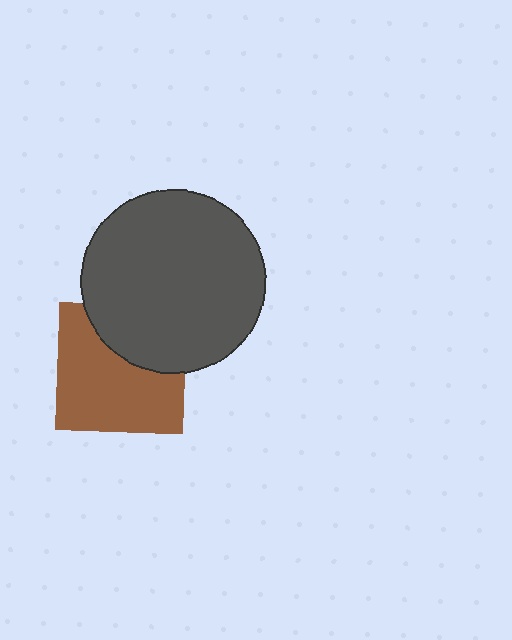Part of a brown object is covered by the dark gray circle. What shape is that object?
It is a square.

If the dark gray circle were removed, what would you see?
You would see the complete brown square.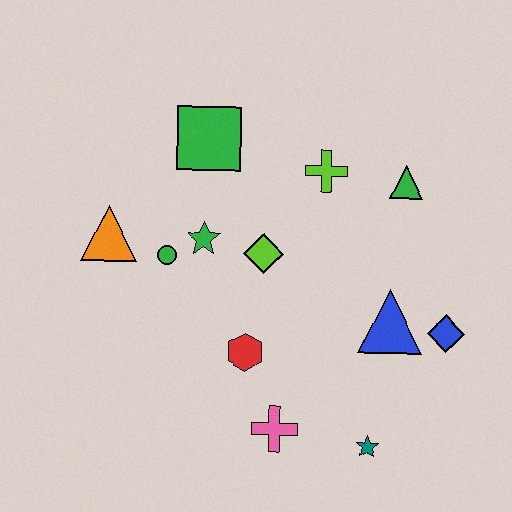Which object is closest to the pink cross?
The red hexagon is closest to the pink cross.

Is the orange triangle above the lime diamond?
Yes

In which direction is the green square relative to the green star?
The green square is above the green star.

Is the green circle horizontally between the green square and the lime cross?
No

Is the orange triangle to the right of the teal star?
No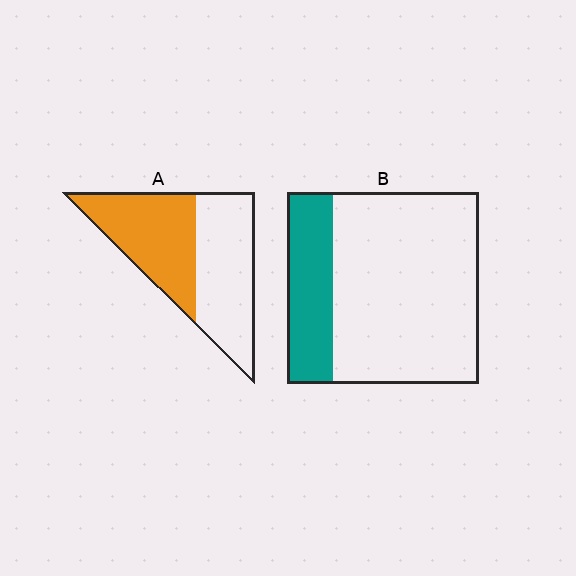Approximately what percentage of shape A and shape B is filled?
A is approximately 50% and B is approximately 25%.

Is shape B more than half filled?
No.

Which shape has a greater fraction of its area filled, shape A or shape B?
Shape A.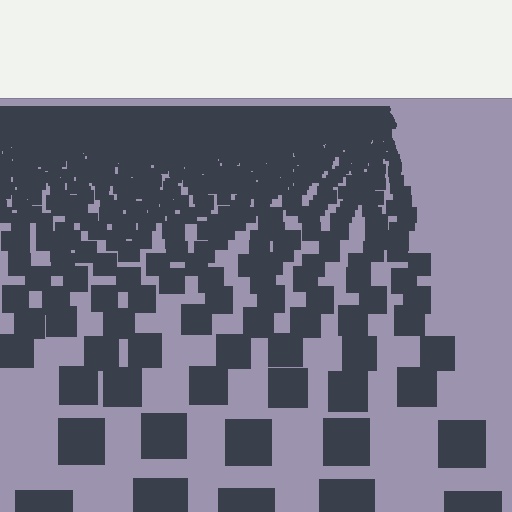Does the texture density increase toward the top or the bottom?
Density increases toward the top.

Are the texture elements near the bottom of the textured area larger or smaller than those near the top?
Larger. Near the bottom, elements are closer to the viewer and appear at a bigger on-screen size.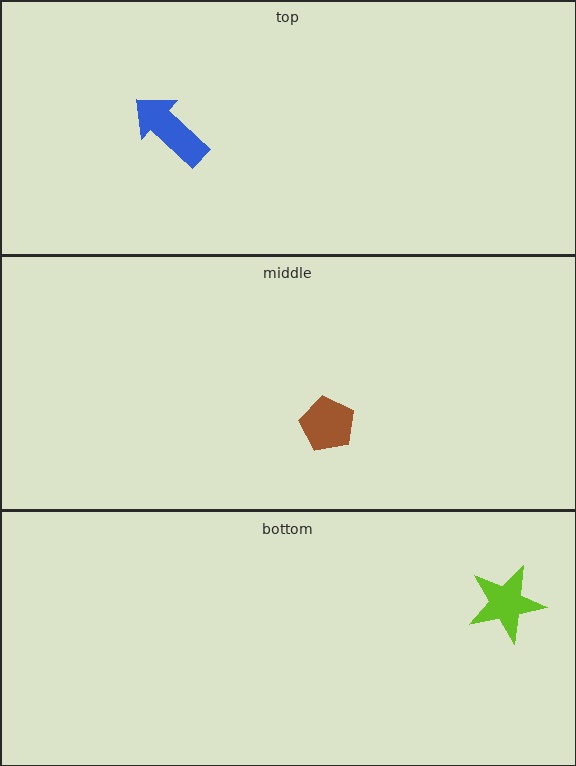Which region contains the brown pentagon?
The middle region.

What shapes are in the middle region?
The brown pentagon.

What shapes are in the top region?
The blue arrow.